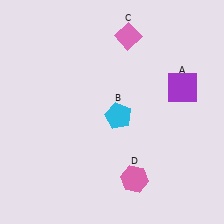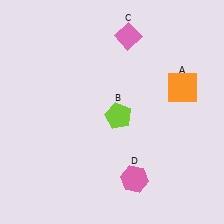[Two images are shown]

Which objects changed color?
A changed from purple to orange. B changed from cyan to lime.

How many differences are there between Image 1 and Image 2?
There are 2 differences between the two images.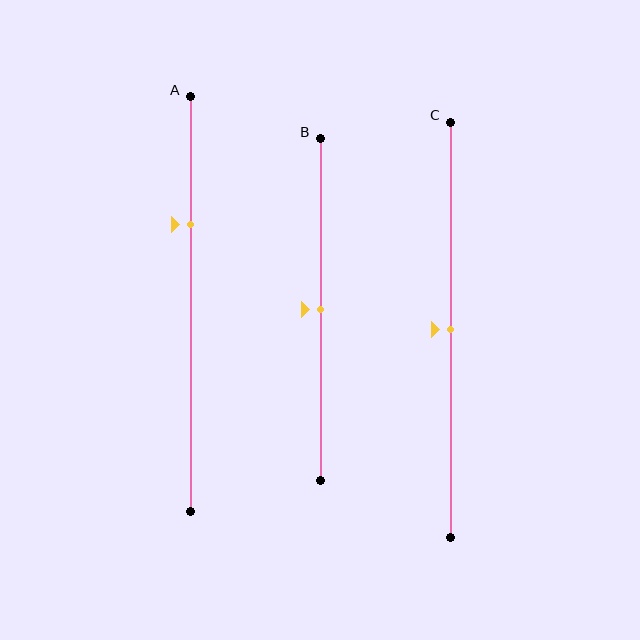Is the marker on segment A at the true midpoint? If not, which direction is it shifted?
No, the marker on segment A is shifted upward by about 19% of the segment length.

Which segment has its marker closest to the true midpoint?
Segment B has its marker closest to the true midpoint.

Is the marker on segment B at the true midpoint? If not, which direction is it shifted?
Yes, the marker on segment B is at the true midpoint.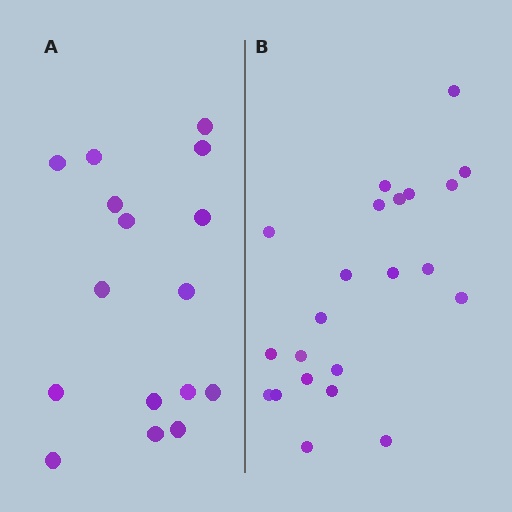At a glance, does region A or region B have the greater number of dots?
Region B (the right region) has more dots.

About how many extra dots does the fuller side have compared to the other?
Region B has about 6 more dots than region A.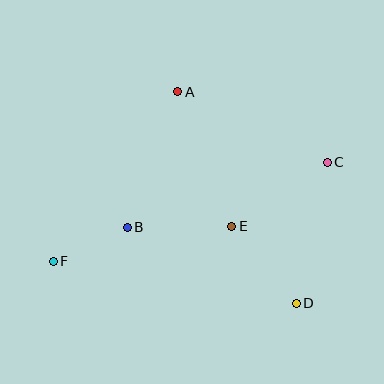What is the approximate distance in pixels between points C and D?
The distance between C and D is approximately 145 pixels.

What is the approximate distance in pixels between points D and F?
The distance between D and F is approximately 246 pixels.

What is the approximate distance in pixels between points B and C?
The distance between B and C is approximately 210 pixels.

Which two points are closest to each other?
Points B and F are closest to each other.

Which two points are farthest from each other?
Points C and F are farthest from each other.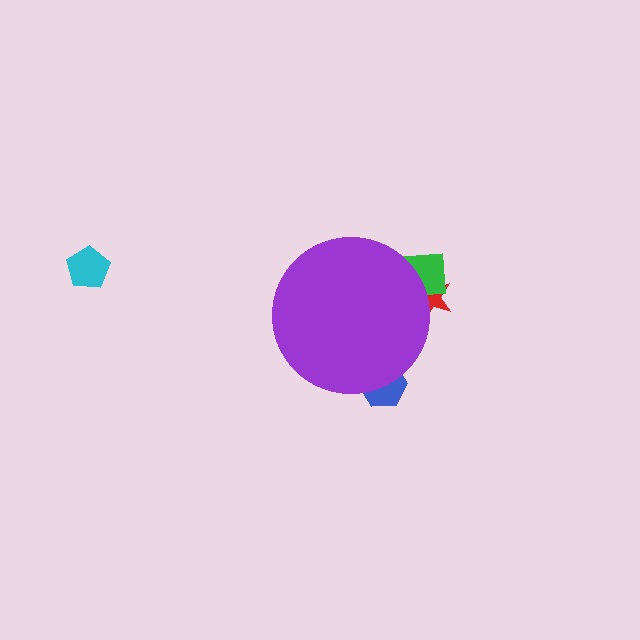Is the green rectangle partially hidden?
Yes, the green rectangle is partially hidden behind the purple circle.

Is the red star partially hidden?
Yes, the red star is partially hidden behind the purple circle.